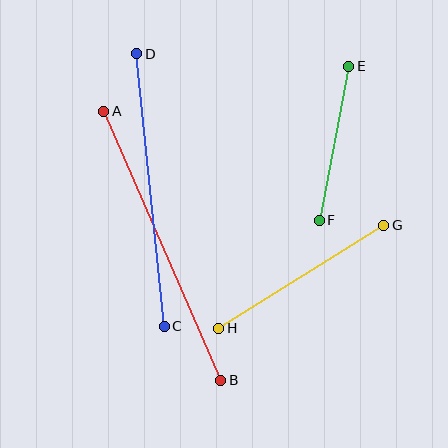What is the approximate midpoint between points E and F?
The midpoint is at approximately (334, 143) pixels.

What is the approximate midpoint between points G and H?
The midpoint is at approximately (301, 277) pixels.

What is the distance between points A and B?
The distance is approximately 293 pixels.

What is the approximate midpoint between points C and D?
The midpoint is at approximately (151, 190) pixels.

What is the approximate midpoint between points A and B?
The midpoint is at approximately (162, 246) pixels.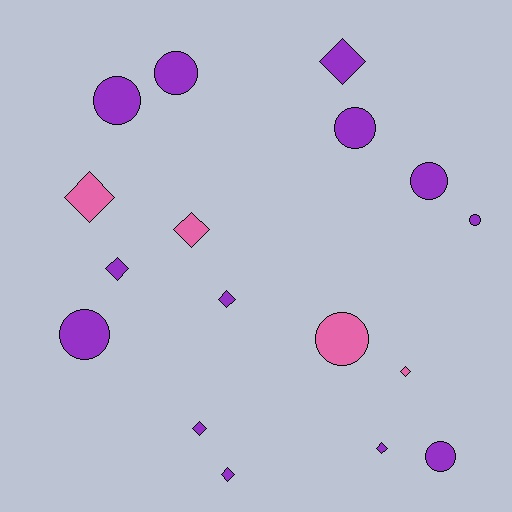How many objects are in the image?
There are 17 objects.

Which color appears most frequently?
Purple, with 13 objects.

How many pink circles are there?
There is 1 pink circle.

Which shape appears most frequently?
Diamond, with 9 objects.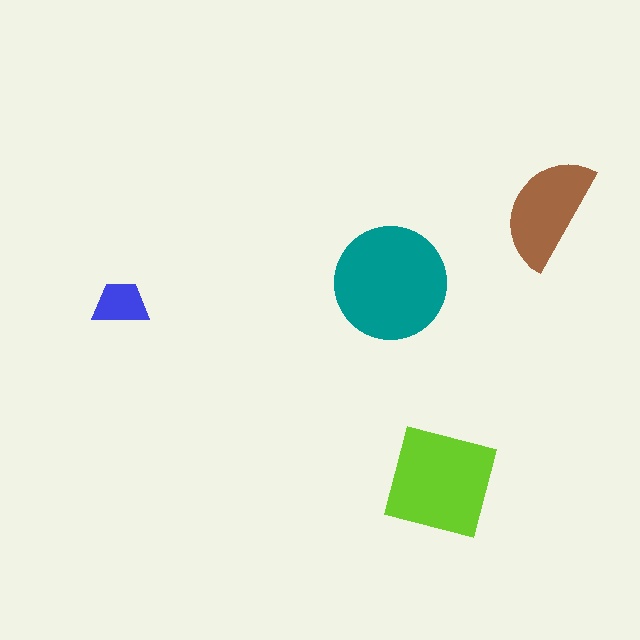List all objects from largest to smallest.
The teal circle, the lime square, the brown semicircle, the blue trapezoid.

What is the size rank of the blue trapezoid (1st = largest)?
4th.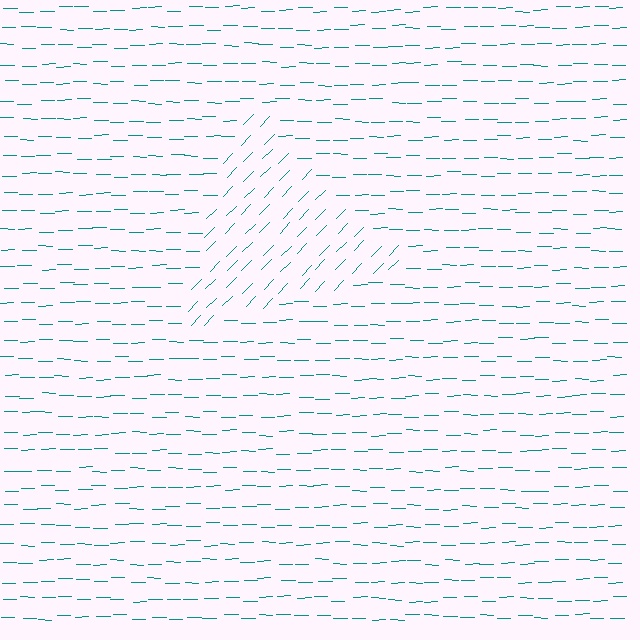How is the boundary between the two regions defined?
The boundary is defined purely by a change in line orientation (approximately 45 degrees difference). All lines are the same color and thickness.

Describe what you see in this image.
The image is filled with small teal line segments. A triangle region in the image has lines oriented differently from the surrounding lines, creating a visible texture boundary.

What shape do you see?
I see a triangle.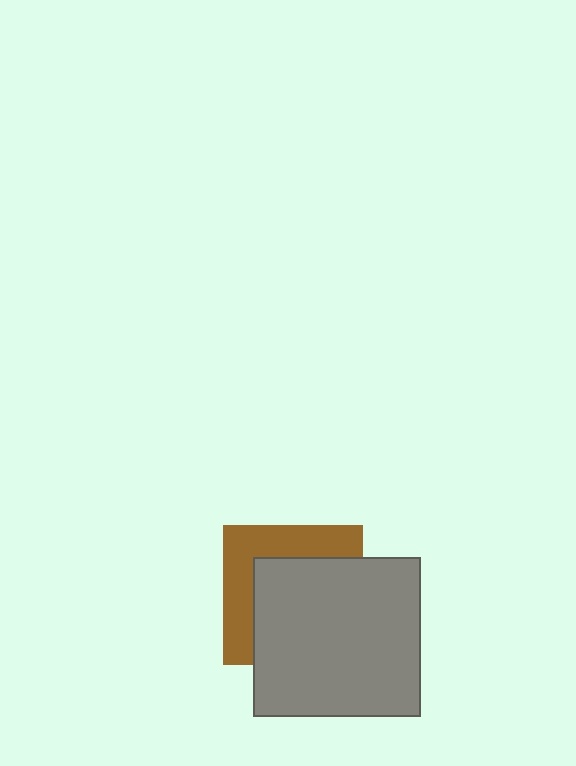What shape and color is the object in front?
The object in front is a gray rectangle.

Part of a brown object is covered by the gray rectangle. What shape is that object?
It is a square.